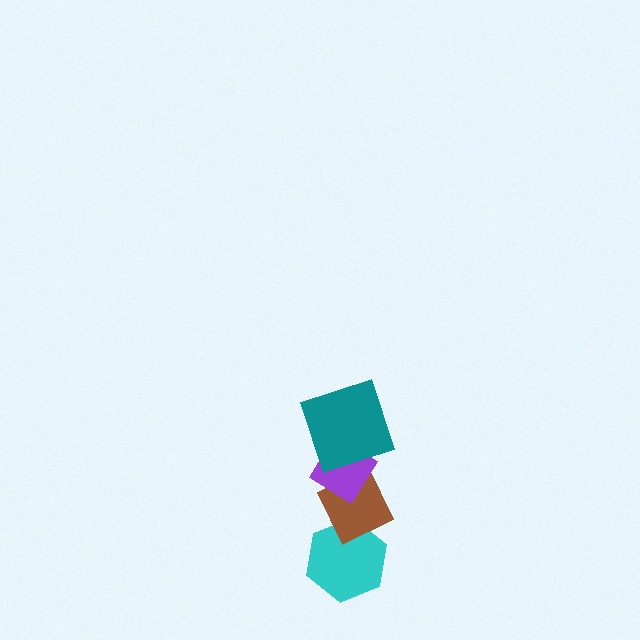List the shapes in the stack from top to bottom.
From top to bottom: the teal square, the purple diamond, the brown diamond, the cyan hexagon.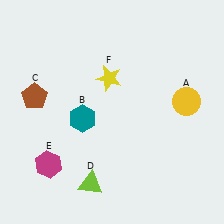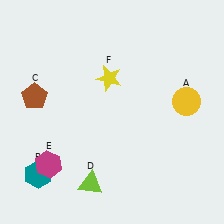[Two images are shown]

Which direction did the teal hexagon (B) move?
The teal hexagon (B) moved down.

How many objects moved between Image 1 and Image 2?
1 object moved between the two images.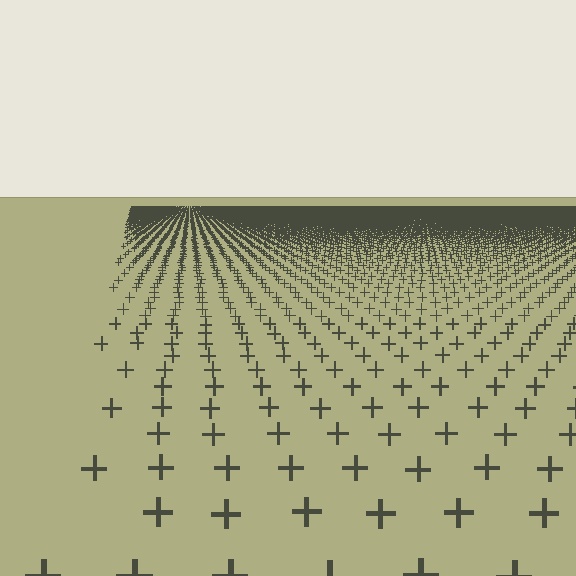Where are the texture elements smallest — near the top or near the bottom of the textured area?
Near the top.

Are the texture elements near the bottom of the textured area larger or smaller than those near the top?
Larger. Near the bottom, elements are closer to the viewer and appear at a bigger on-screen size.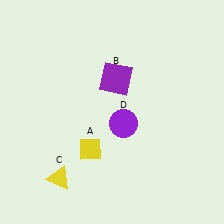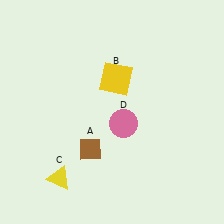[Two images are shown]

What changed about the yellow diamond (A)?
In Image 1, A is yellow. In Image 2, it changed to brown.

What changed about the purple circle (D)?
In Image 1, D is purple. In Image 2, it changed to pink.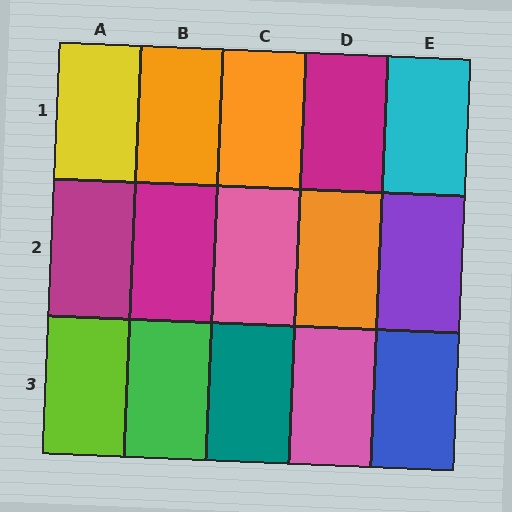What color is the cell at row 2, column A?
Magenta.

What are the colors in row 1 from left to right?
Yellow, orange, orange, magenta, cyan.